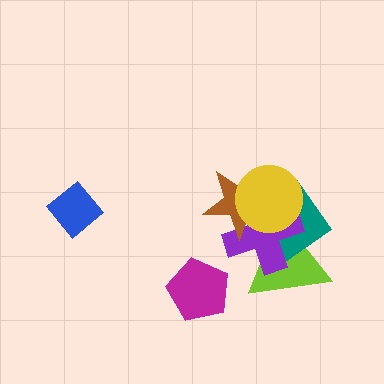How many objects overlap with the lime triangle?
4 objects overlap with the lime triangle.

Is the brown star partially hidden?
Yes, it is partially covered by another shape.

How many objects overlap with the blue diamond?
0 objects overlap with the blue diamond.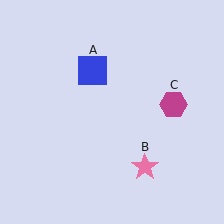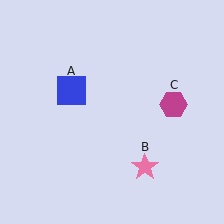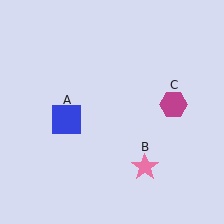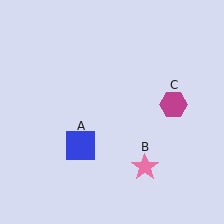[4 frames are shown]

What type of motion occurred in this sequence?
The blue square (object A) rotated counterclockwise around the center of the scene.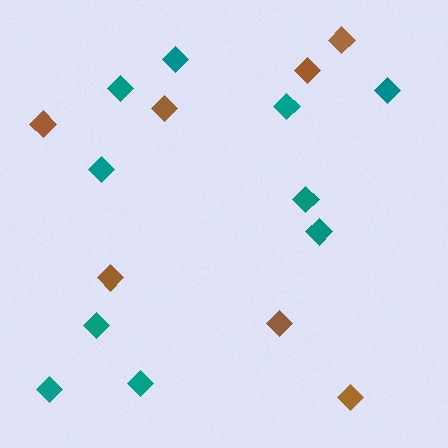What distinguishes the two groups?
There are 2 groups: one group of teal diamonds (10) and one group of brown diamonds (7).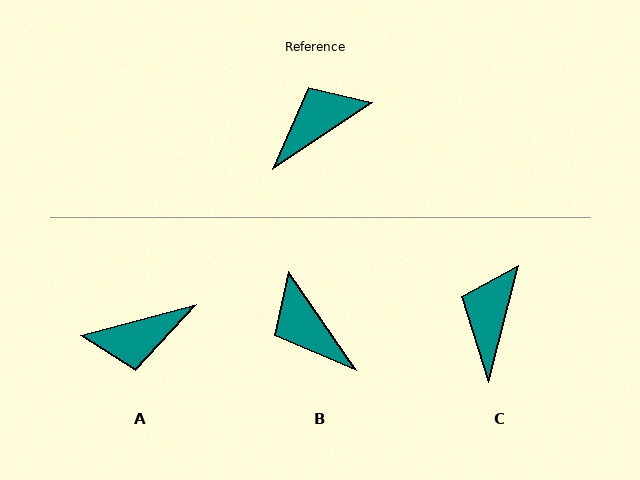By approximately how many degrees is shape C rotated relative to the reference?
Approximately 42 degrees counter-clockwise.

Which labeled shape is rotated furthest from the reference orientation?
A, about 161 degrees away.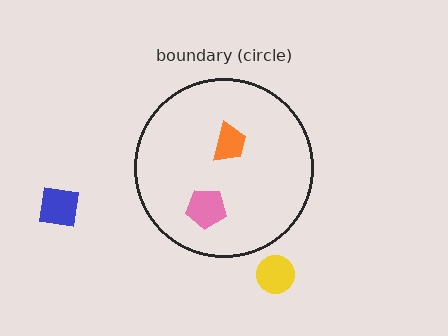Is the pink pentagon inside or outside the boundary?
Inside.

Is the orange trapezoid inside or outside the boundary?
Inside.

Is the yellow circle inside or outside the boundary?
Outside.